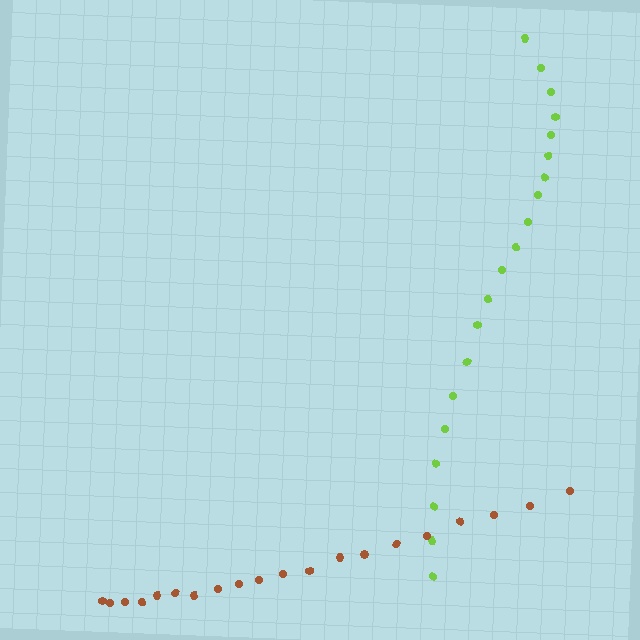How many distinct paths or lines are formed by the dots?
There are 2 distinct paths.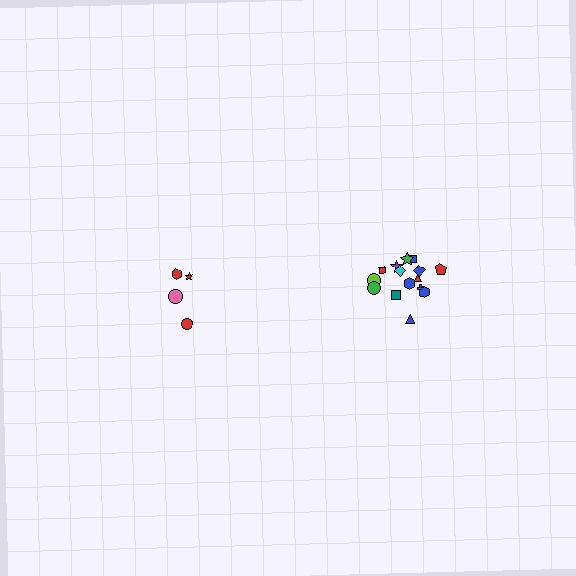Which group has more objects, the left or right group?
The right group.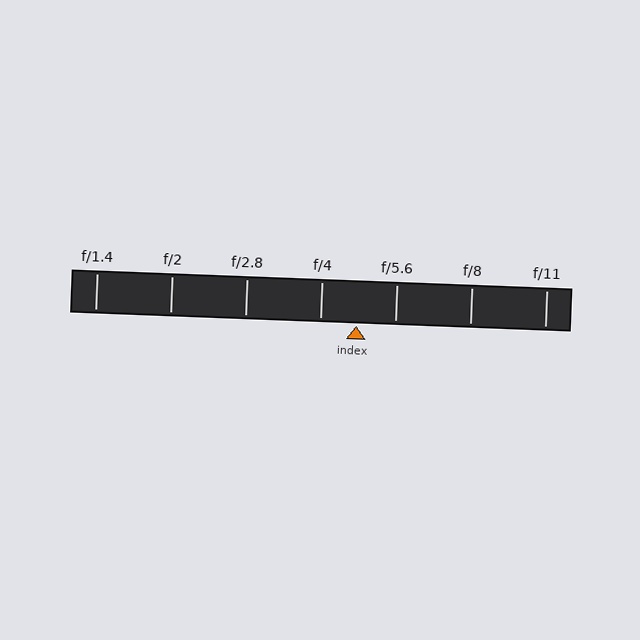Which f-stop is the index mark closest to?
The index mark is closest to f/4.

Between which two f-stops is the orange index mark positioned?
The index mark is between f/4 and f/5.6.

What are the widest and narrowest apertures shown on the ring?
The widest aperture shown is f/1.4 and the narrowest is f/11.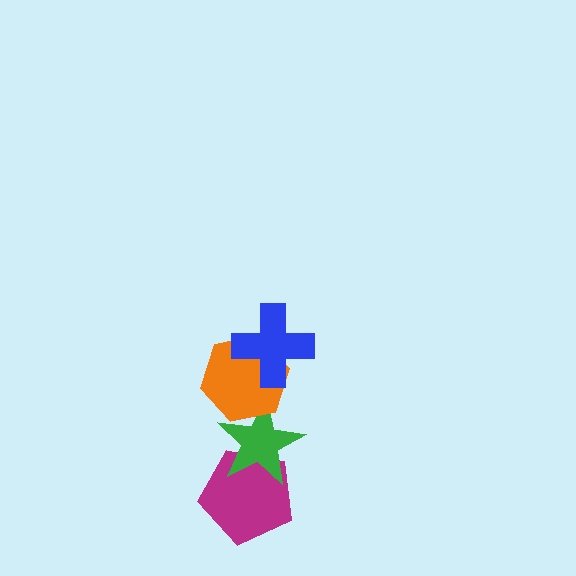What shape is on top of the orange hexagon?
The blue cross is on top of the orange hexagon.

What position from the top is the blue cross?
The blue cross is 1st from the top.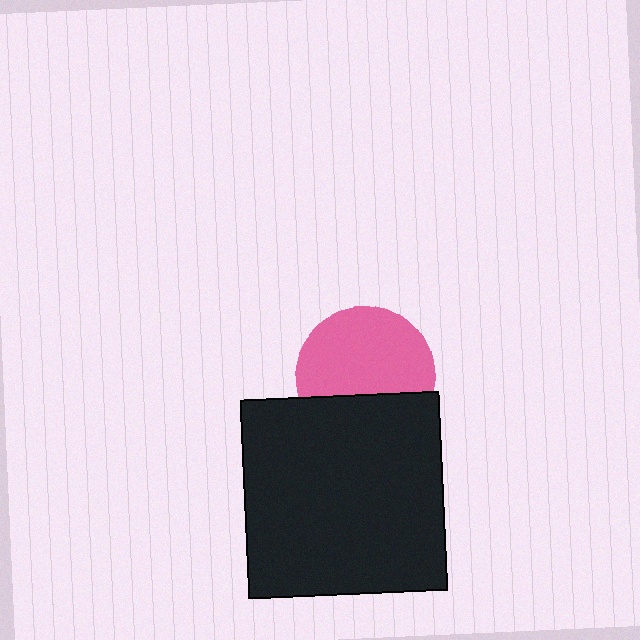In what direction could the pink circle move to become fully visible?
The pink circle could move up. That would shift it out from behind the black square entirely.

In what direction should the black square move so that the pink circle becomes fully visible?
The black square should move down. That is the shortest direction to clear the overlap and leave the pink circle fully visible.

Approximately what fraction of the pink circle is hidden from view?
Roughly 34% of the pink circle is hidden behind the black square.